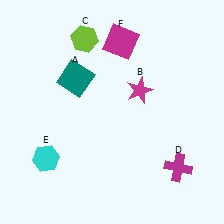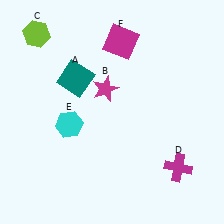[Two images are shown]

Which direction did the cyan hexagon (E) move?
The cyan hexagon (E) moved up.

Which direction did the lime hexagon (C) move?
The lime hexagon (C) moved left.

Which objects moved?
The objects that moved are: the magenta star (B), the lime hexagon (C), the cyan hexagon (E).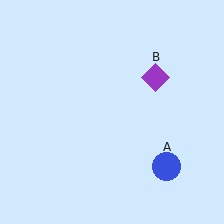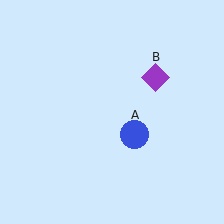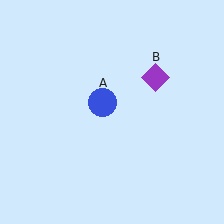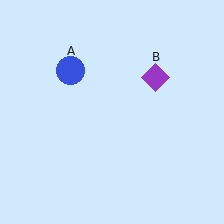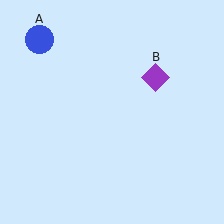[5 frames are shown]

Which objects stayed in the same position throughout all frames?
Purple diamond (object B) remained stationary.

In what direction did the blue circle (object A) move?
The blue circle (object A) moved up and to the left.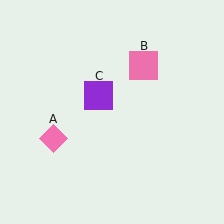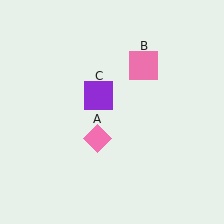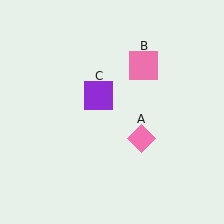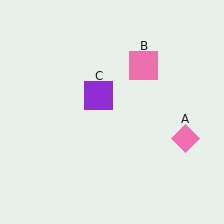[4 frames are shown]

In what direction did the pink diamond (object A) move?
The pink diamond (object A) moved right.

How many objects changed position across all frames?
1 object changed position: pink diamond (object A).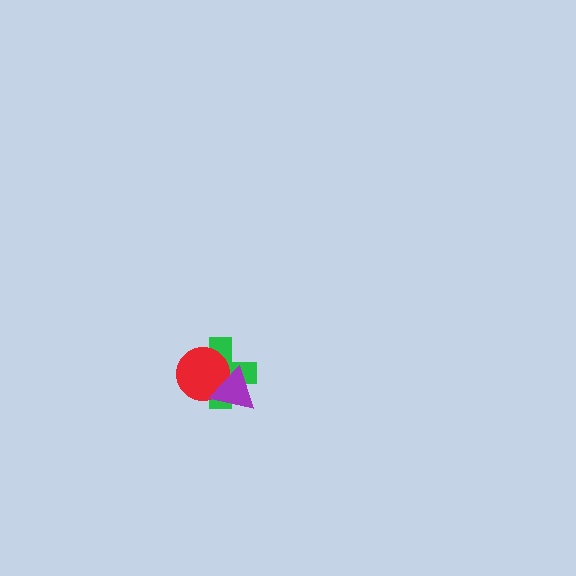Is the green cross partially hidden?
Yes, it is partially covered by another shape.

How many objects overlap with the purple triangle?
2 objects overlap with the purple triangle.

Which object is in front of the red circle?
The purple triangle is in front of the red circle.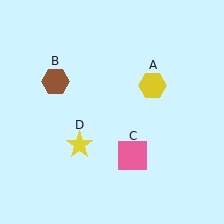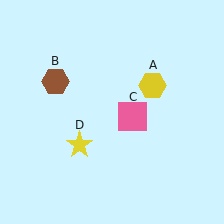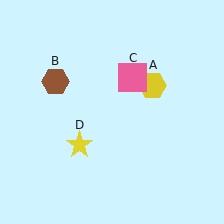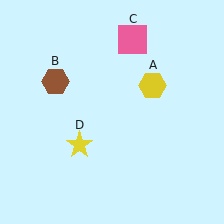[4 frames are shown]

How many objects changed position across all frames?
1 object changed position: pink square (object C).